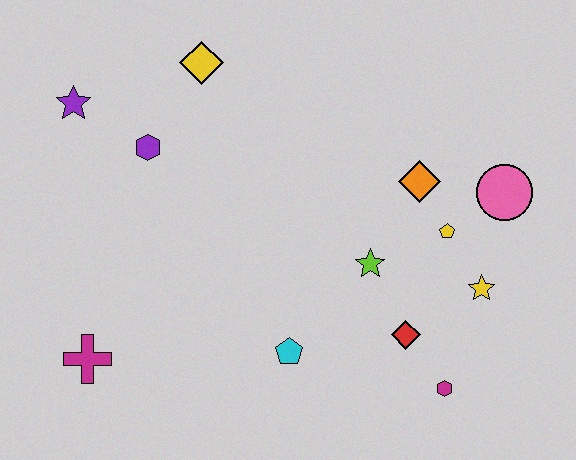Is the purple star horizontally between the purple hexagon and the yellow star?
No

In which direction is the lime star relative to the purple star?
The lime star is to the right of the purple star.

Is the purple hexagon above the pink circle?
Yes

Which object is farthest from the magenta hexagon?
The purple star is farthest from the magenta hexagon.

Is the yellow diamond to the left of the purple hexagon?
No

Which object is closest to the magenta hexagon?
The red diamond is closest to the magenta hexagon.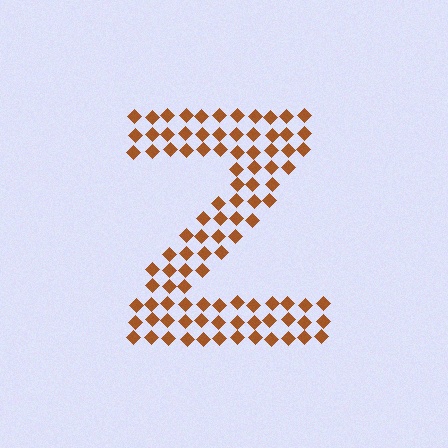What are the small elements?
The small elements are diamonds.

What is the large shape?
The large shape is the letter Z.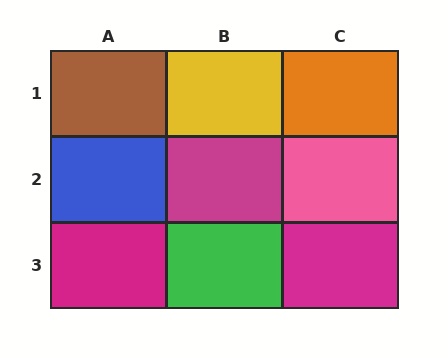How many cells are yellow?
1 cell is yellow.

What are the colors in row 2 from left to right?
Blue, magenta, pink.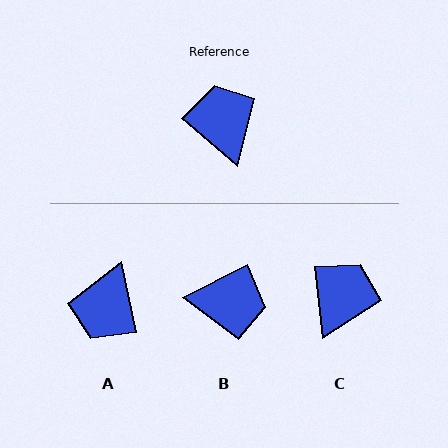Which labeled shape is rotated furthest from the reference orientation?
A, about 142 degrees away.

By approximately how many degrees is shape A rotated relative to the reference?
Approximately 142 degrees counter-clockwise.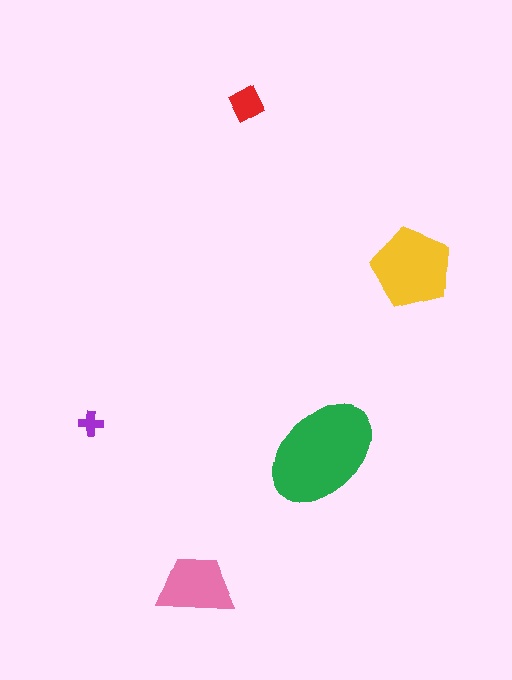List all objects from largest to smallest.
The green ellipse, the yellow pentagon, the pink trapezoid, the red diamond, the purple cross.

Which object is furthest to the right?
The yellow pentagon is rightmost.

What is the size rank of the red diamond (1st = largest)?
4th.